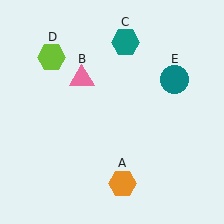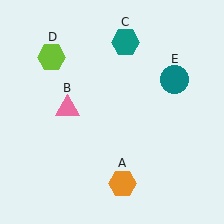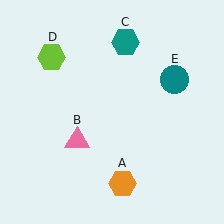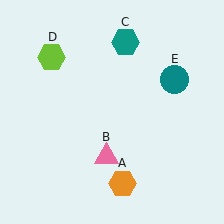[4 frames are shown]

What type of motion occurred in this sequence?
The pink triangle (object B) rotated counterclockwise around the center of the scene.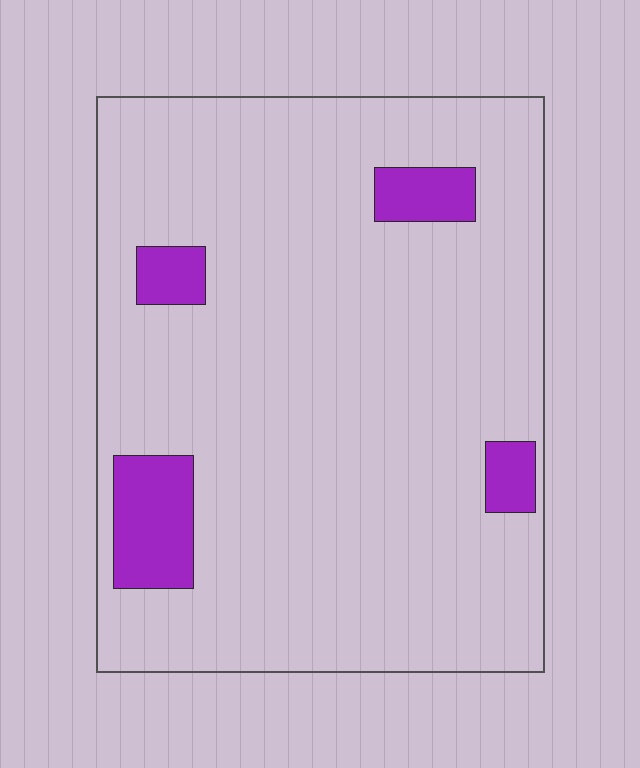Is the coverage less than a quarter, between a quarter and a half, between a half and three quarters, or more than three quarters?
Less than a quarter.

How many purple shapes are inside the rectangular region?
4.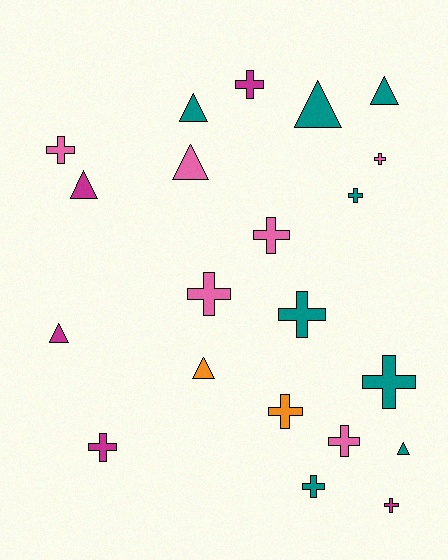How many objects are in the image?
There are 21 objects.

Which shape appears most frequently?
Cross, with 13 objects.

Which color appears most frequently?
Teal, with 8 objects.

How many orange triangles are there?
There is 1 orange triangle.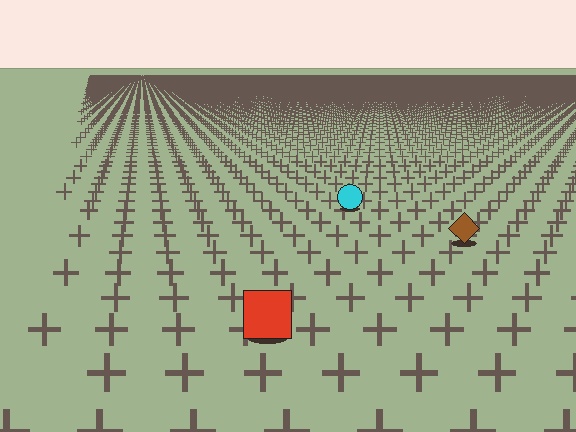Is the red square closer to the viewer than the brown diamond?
Yes. The red square is closer — you can tell from the texture gradient: the ground texture is coarser near it.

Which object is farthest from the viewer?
The cyan circle is farthest from the viewer. It appears smaller and the ground texture around it is denser.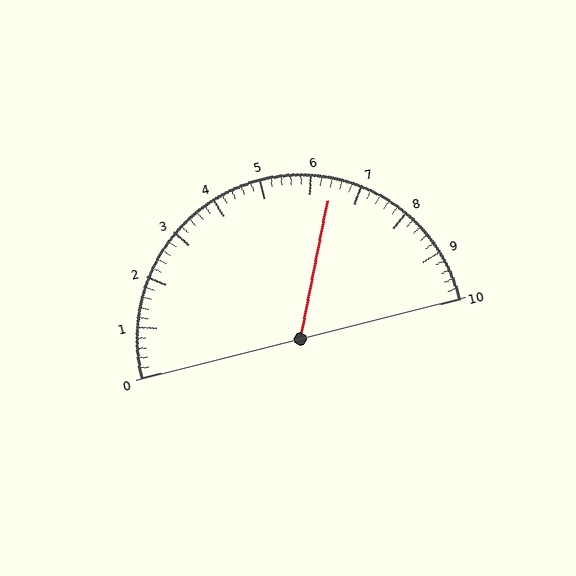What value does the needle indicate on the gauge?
The needle indicates approximately 6.4.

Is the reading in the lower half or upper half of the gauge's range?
The reading is in the upper half of the range (0 to 10).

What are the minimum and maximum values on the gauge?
The gauge ranges from 0 to 10.